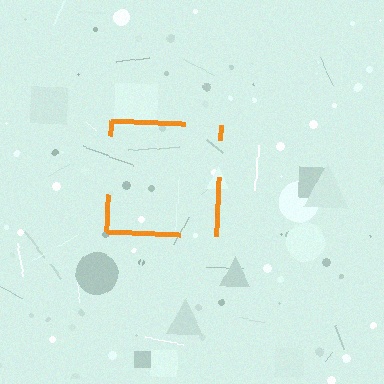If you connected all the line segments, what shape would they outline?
They would outline a square.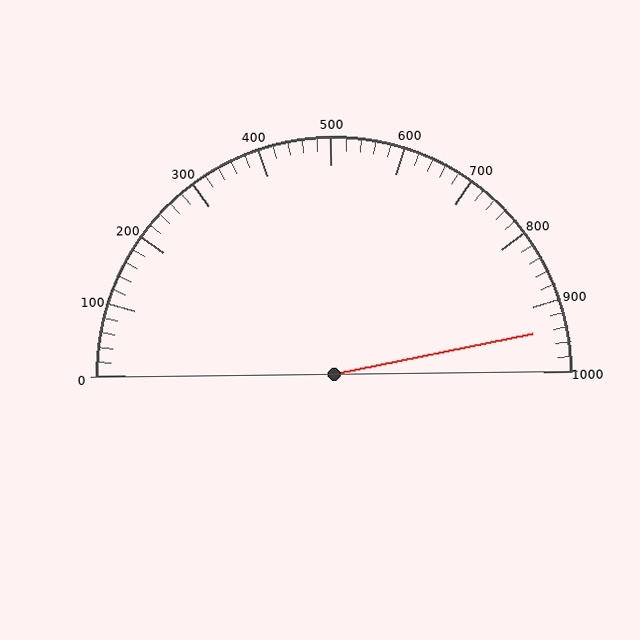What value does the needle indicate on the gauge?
The needle indicates approximately 940.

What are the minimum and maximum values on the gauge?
The gauge ranges from 0 to 1000.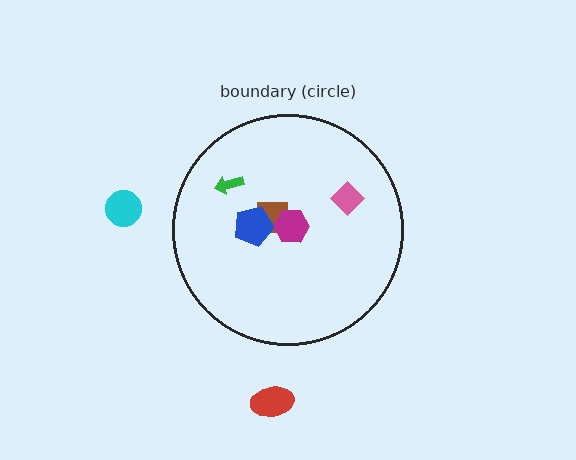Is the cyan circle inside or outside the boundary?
Outside.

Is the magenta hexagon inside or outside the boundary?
Inside.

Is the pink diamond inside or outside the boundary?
Inside.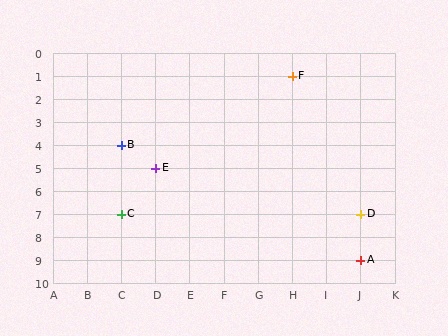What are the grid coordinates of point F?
Point F is at grid coordinates (H, 1).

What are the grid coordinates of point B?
Point B is at grid coordinates (C, 4).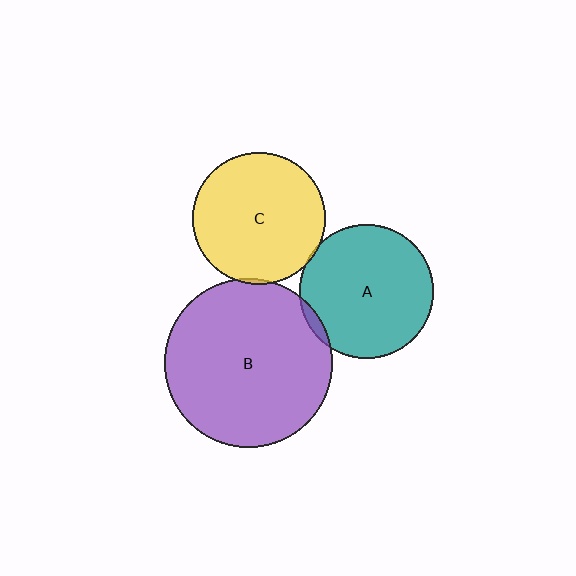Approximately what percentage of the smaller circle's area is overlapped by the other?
Approximately 5%.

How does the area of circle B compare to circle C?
Approximately 1.6 times.